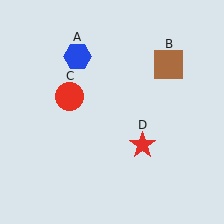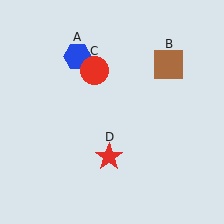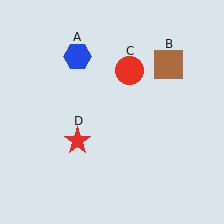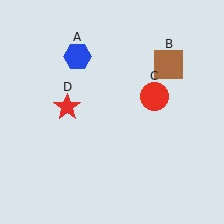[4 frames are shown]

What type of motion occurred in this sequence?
The red circle (object C), red star (object D) rotated clockwise around the center of the scene.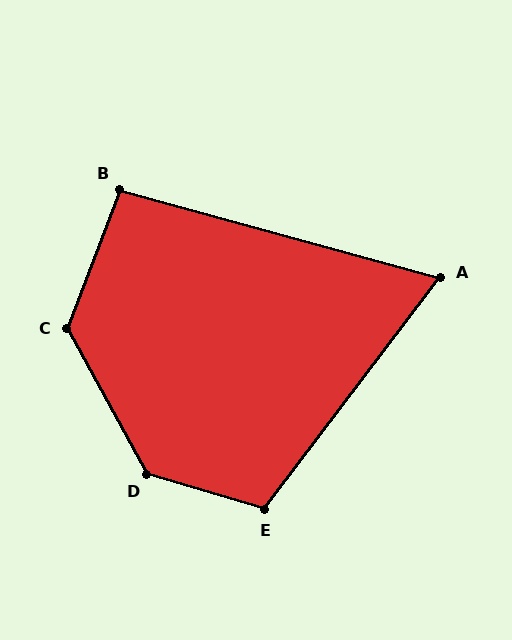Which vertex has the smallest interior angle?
A, at approximately 68 degrees.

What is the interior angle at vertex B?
Approximately 95 degrees (obtuse).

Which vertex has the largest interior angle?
D, at approximately 135 degrees.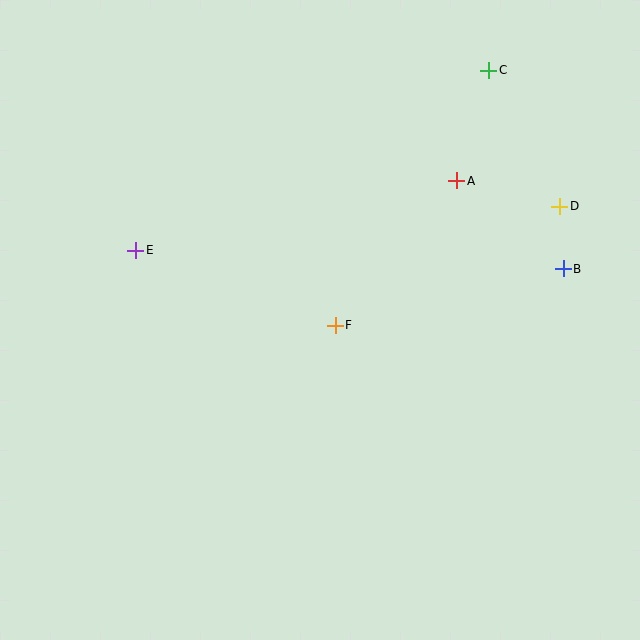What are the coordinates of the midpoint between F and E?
The midpoint between F and E is at (236, 288).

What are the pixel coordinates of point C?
Point C is at (489, 70).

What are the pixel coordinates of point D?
Point D is at (560, 206).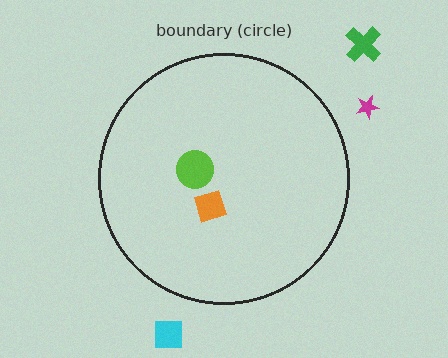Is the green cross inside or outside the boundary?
Outside.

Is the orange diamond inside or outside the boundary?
Inside.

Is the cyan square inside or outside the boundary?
Outside.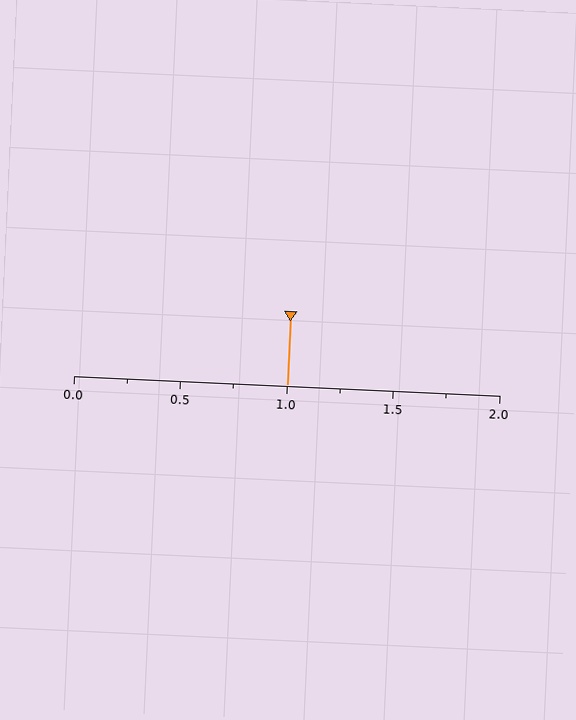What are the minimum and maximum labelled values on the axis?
The axis runs from 0.0 to 2.0.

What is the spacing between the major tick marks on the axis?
The major ticks are spaced 0.5 apart.